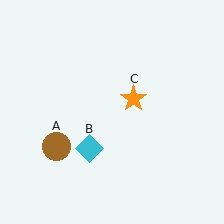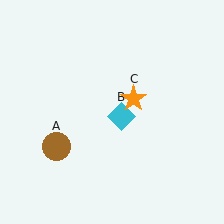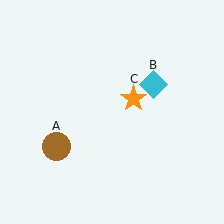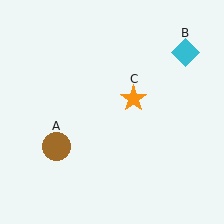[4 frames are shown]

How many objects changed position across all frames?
1 object changed position: cyan diamond (object B).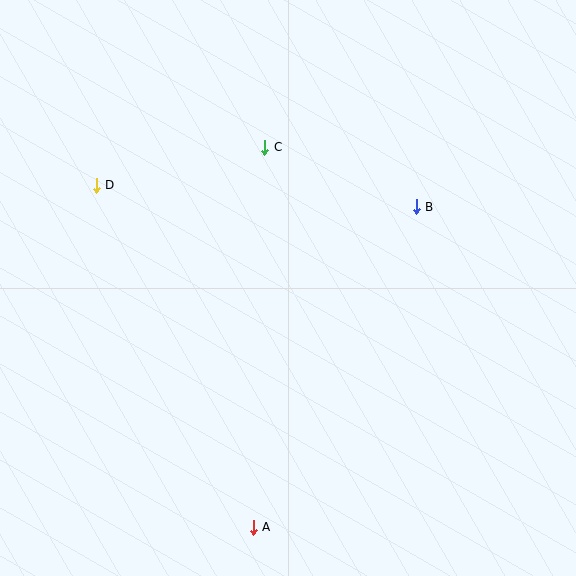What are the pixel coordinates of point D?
Point D is at (96, 185).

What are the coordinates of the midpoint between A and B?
The midpoint between A and B is at (335, 367).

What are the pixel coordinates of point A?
Point A is at (253, 527).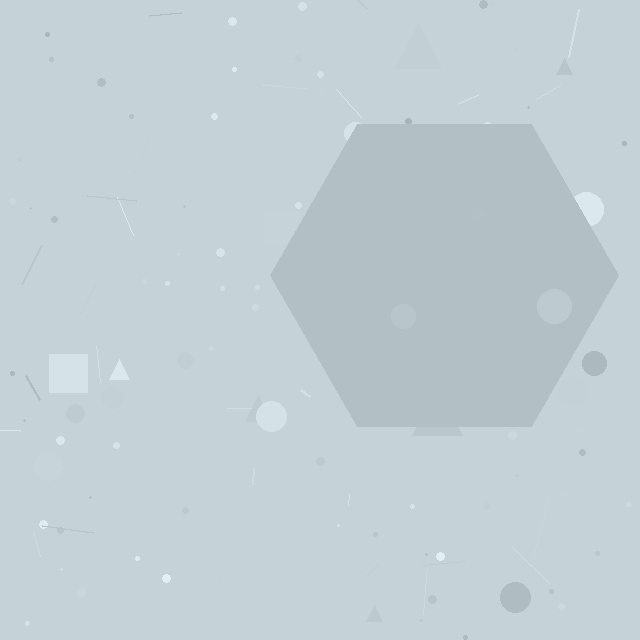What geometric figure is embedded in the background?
A hexagon is embedded in the background.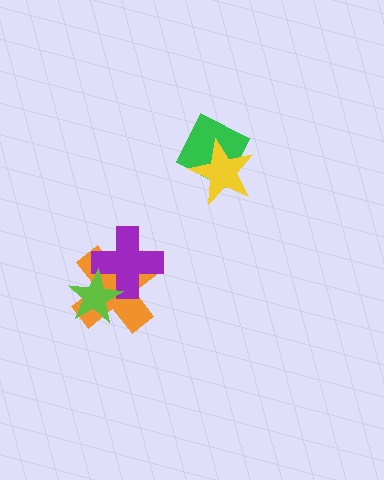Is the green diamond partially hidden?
Yes, it is partially covered by another shape.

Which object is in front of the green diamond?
The yellow star is in front of the green diamond.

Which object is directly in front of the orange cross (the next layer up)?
The purple cross is directly in front of the orange cross.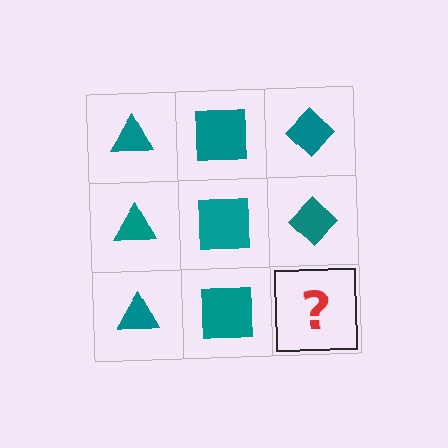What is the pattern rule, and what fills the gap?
The rule is that each column has a consistent shape. The gap should be filled with a teal diamond.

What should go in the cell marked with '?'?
The missing cell should contain a teal diamond.